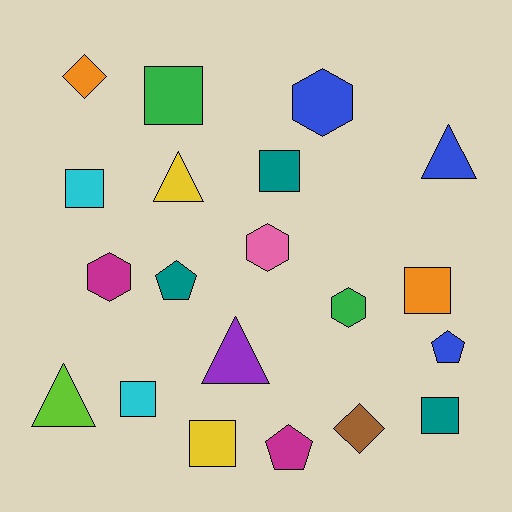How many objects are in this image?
There are 20 objects.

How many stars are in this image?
There are no stars.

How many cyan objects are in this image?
There are 2 cyan objects.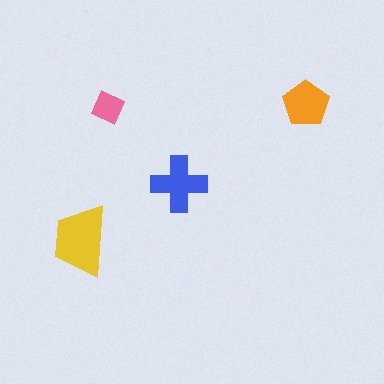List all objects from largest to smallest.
The yellow trapezoid, the blue cross, the orange pentagon, the pink square.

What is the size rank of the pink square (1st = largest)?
4th.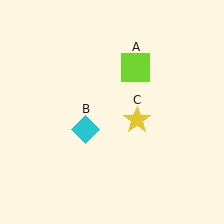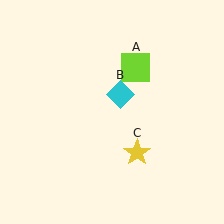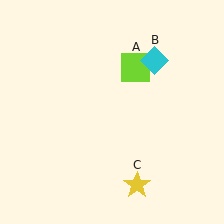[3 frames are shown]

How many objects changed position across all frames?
2 objects changed position: cyan diamond (object B), yellow star (object C).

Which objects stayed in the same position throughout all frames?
Lime square (object A) remained stationary.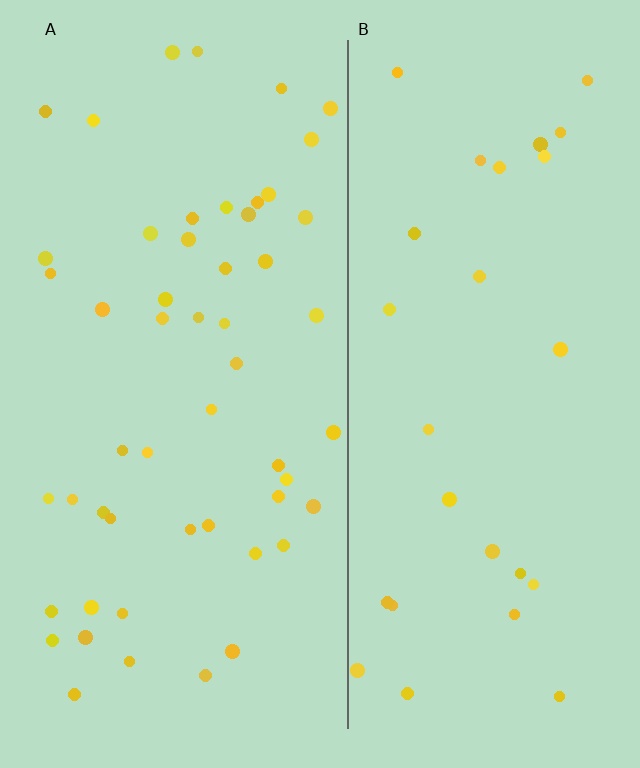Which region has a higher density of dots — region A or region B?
A (the left).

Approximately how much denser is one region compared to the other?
Approximately 1.9× — region A over region B.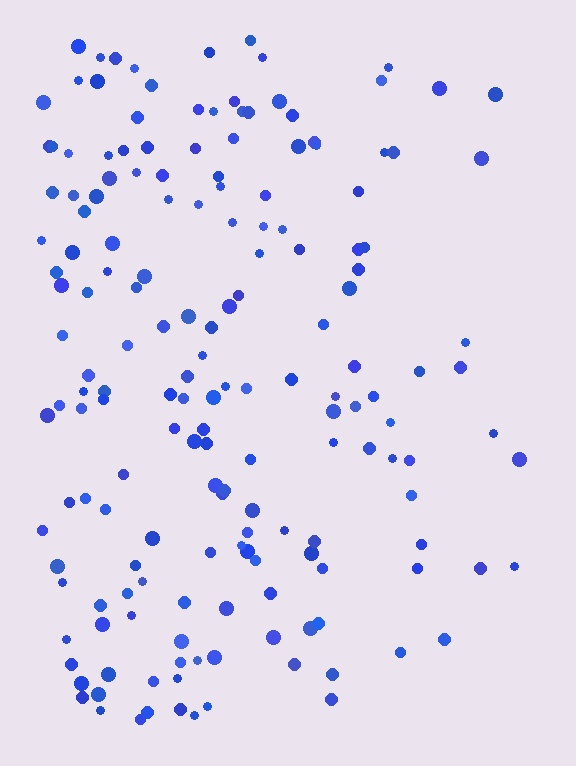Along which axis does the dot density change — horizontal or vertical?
Horizontal.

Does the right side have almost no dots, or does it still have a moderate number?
Still a moderate number, just noticeably fewer than the left.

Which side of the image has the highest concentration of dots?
The left.